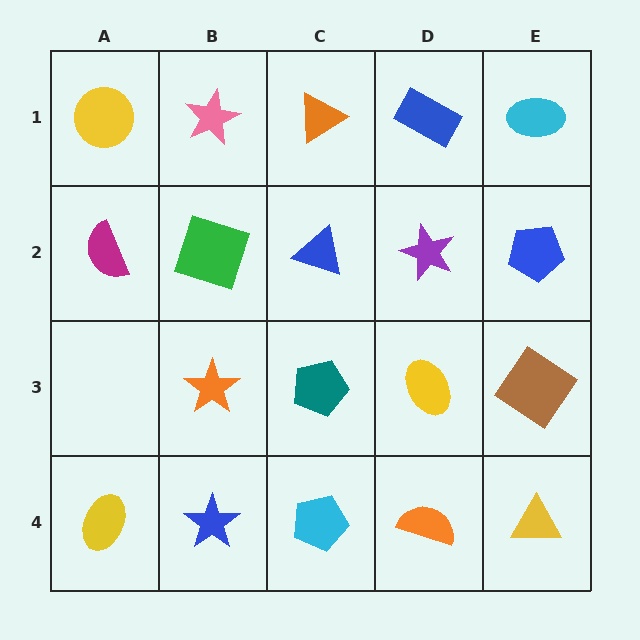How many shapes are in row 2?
5 shapes.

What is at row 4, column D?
An orange semicircle.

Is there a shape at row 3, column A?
No, that cell is empty.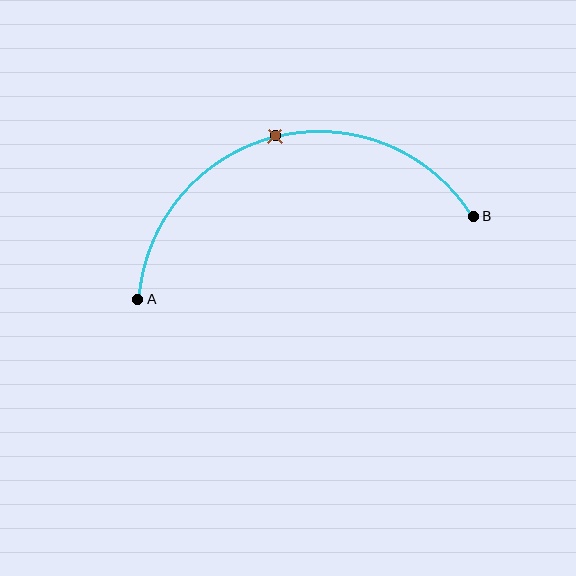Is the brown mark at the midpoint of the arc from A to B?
Yes. The brown mark lies on the arc at equal arc-length from both A and B — it is the arc midpoint.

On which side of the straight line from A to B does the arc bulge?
The arc bulges above the straight line connecting A and B.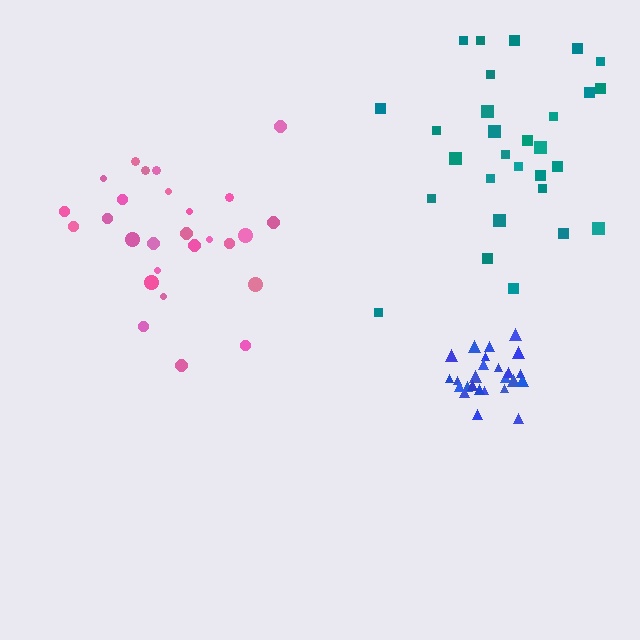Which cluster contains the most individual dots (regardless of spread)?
Teal (29).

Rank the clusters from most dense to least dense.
blue, pink, teal.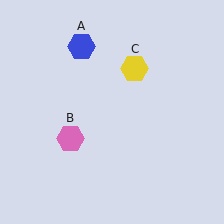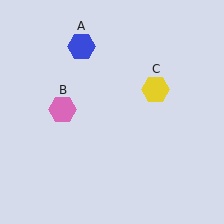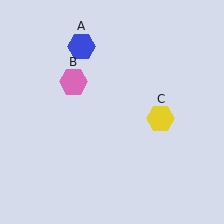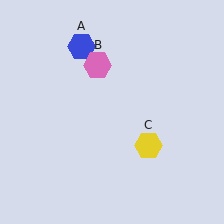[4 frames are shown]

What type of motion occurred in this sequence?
The pink hexagon (object B), yellow hexagon (object C) rotated clockwise around the center of the scene.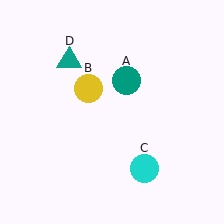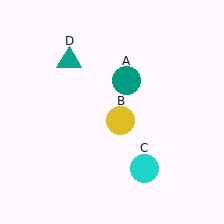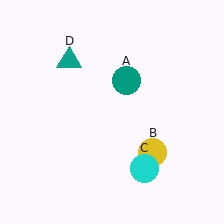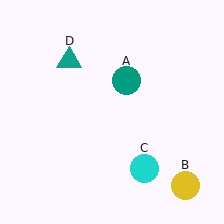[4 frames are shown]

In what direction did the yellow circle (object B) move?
The yellow circle (object B) moved down and to the right.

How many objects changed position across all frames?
1 object changed position: yellow circle (object B).